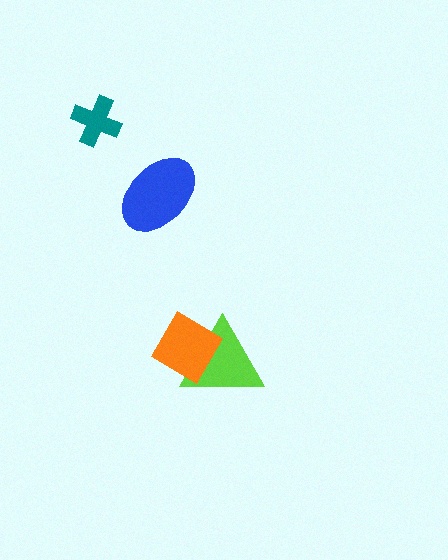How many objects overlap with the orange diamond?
1 object overlaps with the orange diamond.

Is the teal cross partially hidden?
No, no other shape covers it.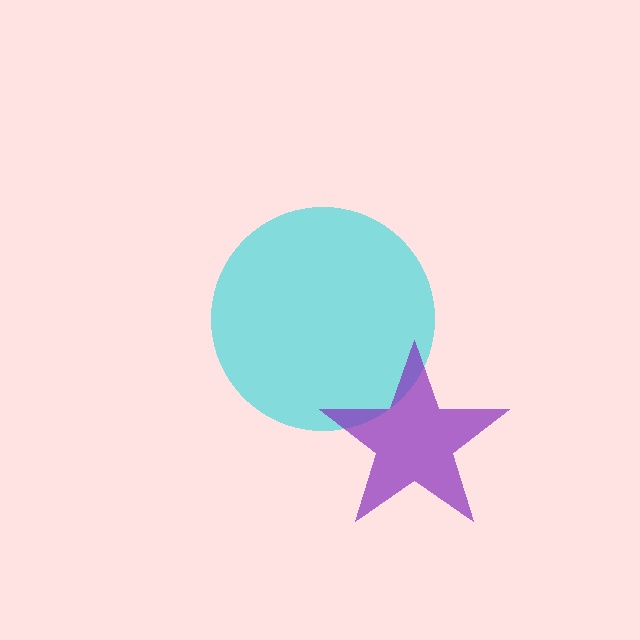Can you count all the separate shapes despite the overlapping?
Yes, there are 2 separate shapes.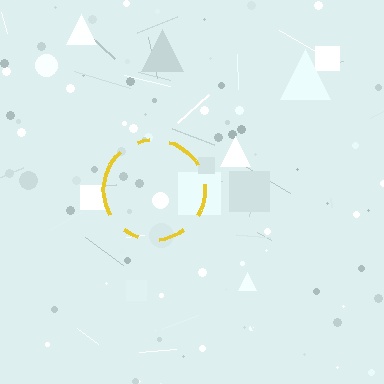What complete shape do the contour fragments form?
The contour fragments form a circle.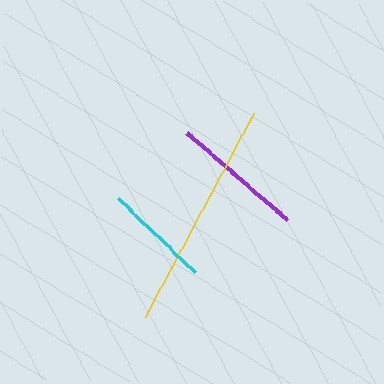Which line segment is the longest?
The yellow line is the longest at approximately 232 pixels.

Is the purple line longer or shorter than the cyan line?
The purple line is longer than the cyan line.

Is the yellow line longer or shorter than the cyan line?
The yellow line is longer than the cyan line.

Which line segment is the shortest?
The cyan line is the shortest at approximately 107 pixels.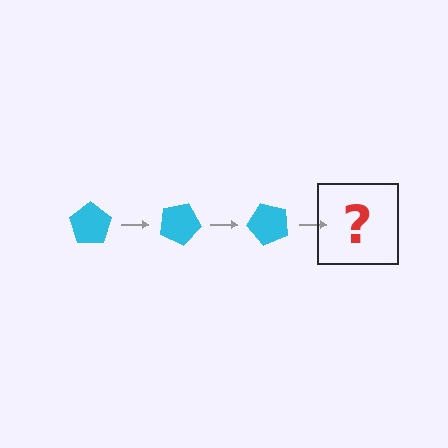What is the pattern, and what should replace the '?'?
The pattern is that the pentagon rotates 25 degrees each step. The '?' should be a cyan pentagon rotated 75 degrees.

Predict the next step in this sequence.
The next step is a cyan pentagon rotated 75 degrees.